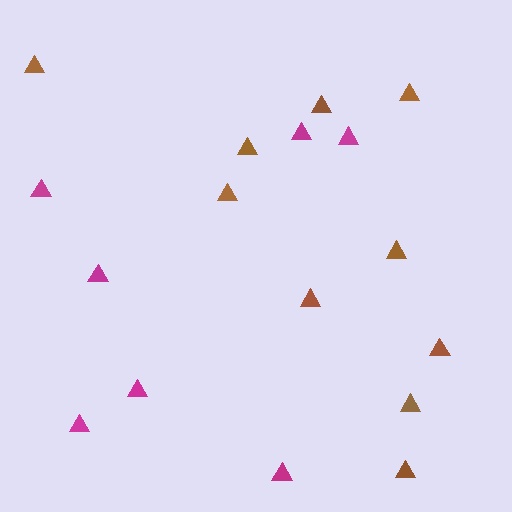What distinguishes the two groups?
There are 2 groups: one group of brown triangles (10) and one group of magenta triangles (7).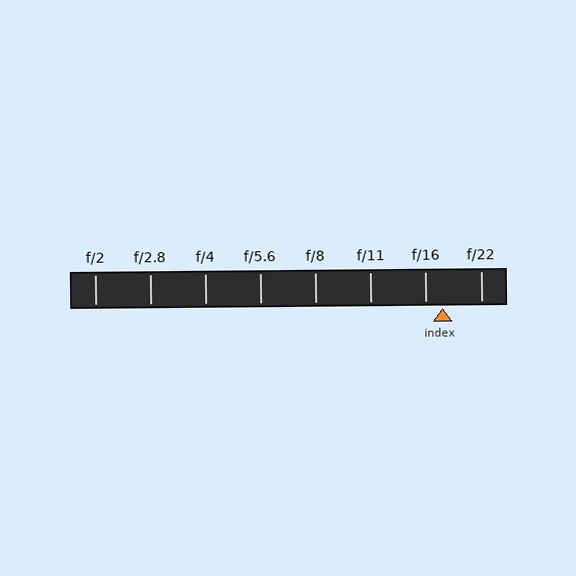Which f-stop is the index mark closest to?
The index mark is closest to f/16.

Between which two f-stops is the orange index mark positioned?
The index mark is between f/16 and f/22.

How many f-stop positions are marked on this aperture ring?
There are 8 f-stop positions marked.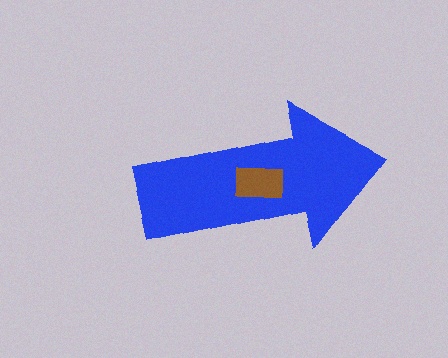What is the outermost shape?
The blue arrow.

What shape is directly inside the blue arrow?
The brown rectangle.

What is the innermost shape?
The brown rectangle.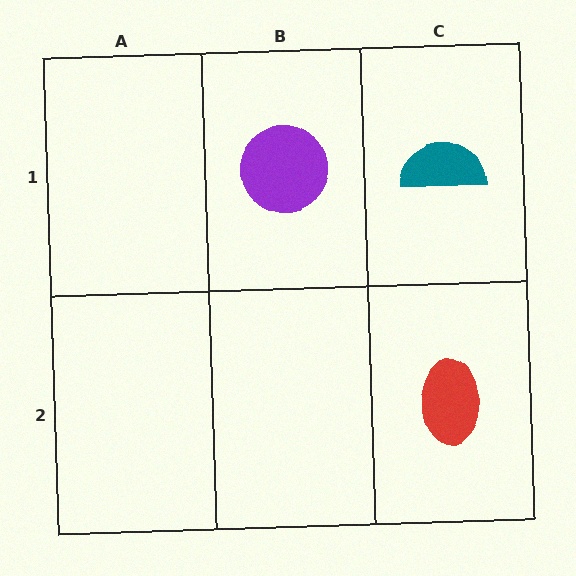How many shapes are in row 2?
1 shape.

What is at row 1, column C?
A teal semicircle.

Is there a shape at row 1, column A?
No, that cell is empty.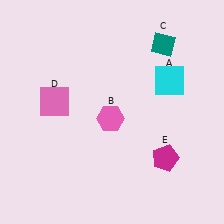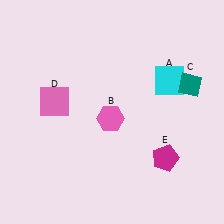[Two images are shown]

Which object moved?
The teal diamond (C) moved down.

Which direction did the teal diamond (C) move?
The teal diamond (C) moved down.